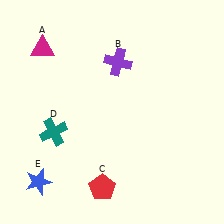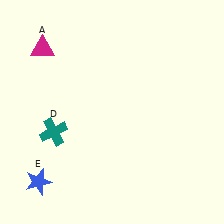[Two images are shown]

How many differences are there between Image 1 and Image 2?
There are 2 differences between the two images.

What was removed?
The red pentagon (C), the purple cross (B) were removed in Image 2.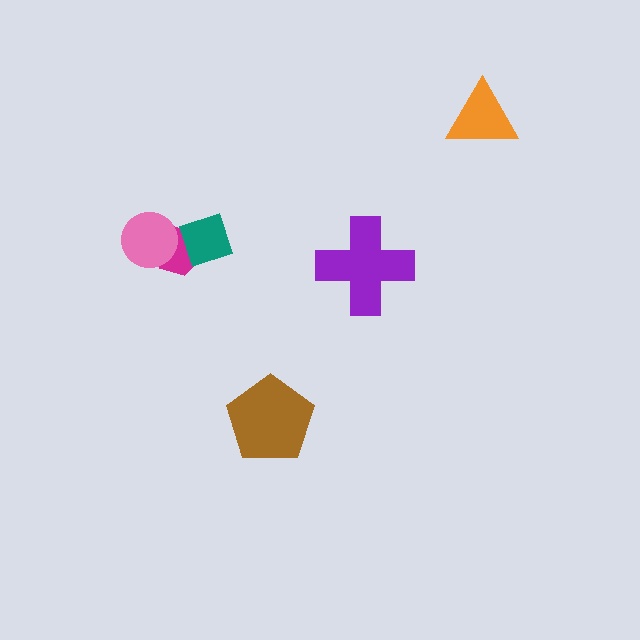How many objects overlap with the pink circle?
1 object overlaps with the pink circle.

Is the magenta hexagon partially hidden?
Yes, it is partially covered by another shape.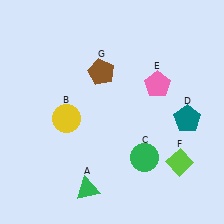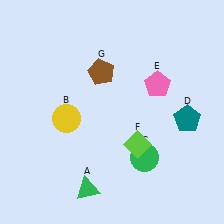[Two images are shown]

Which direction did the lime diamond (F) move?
The lime diamond (F) moved left.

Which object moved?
The lime diamond (F) moved left.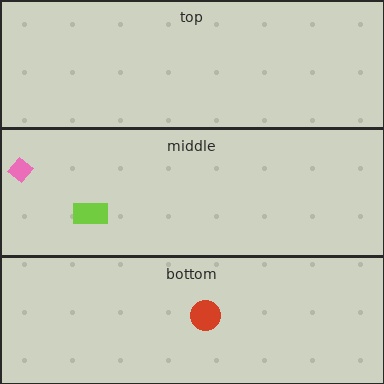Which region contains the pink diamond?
The middle region.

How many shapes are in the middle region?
2.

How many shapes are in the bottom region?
1.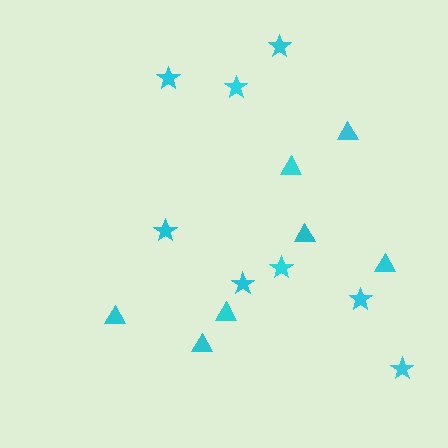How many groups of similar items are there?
There are 2 groups: one group of stars (8) and one group of triangles (7).